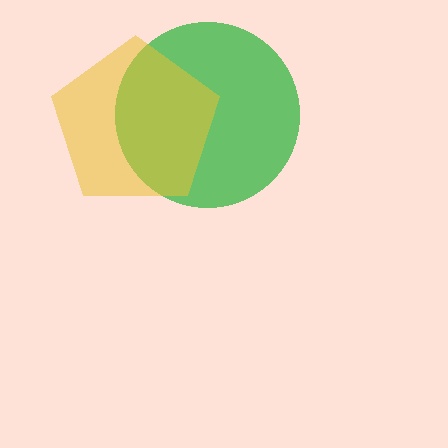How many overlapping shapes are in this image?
There are 2 overlapping shapes in the image.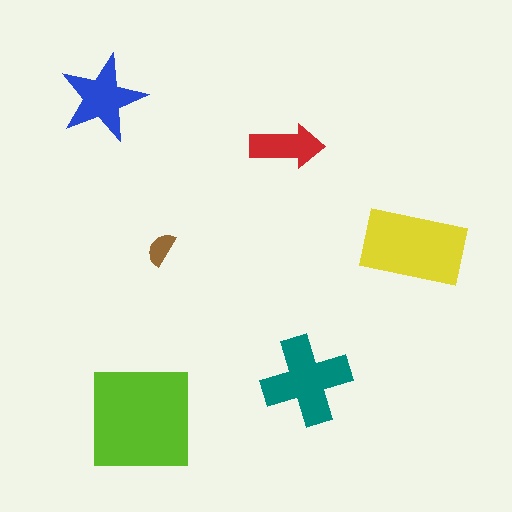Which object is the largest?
The lime square.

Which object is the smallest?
The brown semicircle.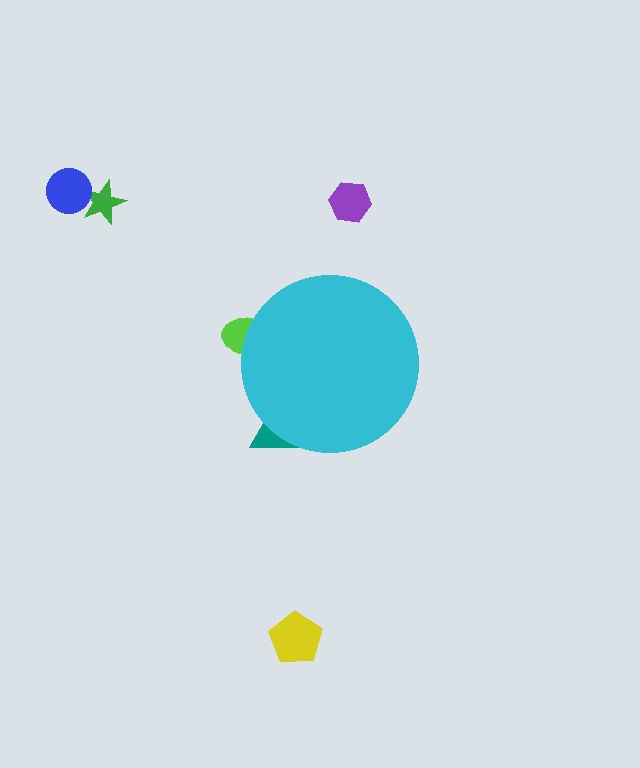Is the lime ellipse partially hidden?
Yes, the lime ellipse is partially hidden behind the cyan circle.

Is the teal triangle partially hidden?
Yes, the teal triangle is partially hidden behind the cyan circle.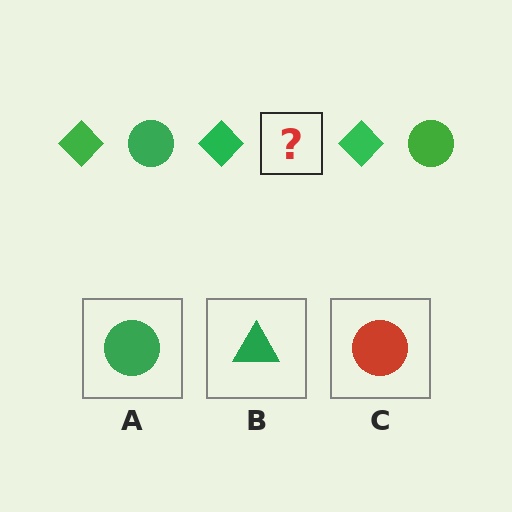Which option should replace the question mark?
Option A.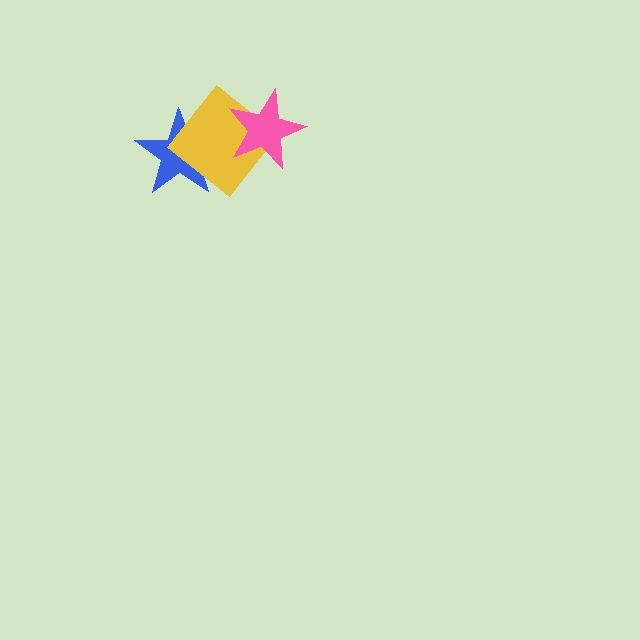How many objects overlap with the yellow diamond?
2 objects overlap with the yellow diamond.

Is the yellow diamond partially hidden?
Yes, it is partially covered by another shape.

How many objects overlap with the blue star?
1 object overlaps with the blue star.